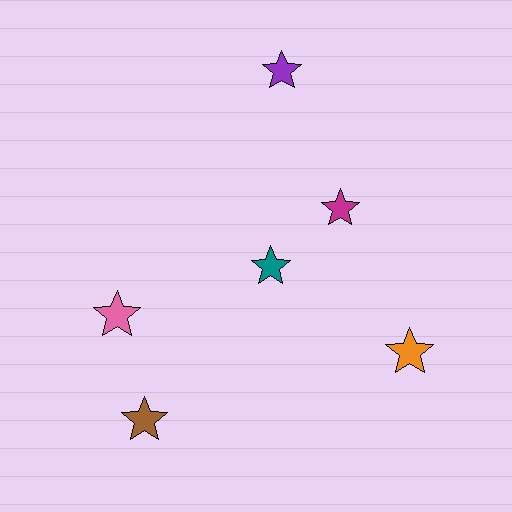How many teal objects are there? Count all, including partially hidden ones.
There is 1 teal object.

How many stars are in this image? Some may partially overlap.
There are 6 stars.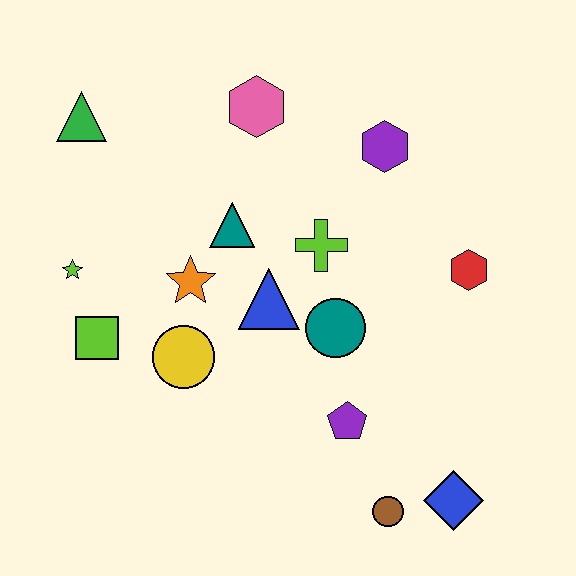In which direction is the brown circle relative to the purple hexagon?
The brown circle is below the purple hexagon.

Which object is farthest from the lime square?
The blue diamond is farthest from the lime square.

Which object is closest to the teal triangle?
The orange star is closest to the teal triangle.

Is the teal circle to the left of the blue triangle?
No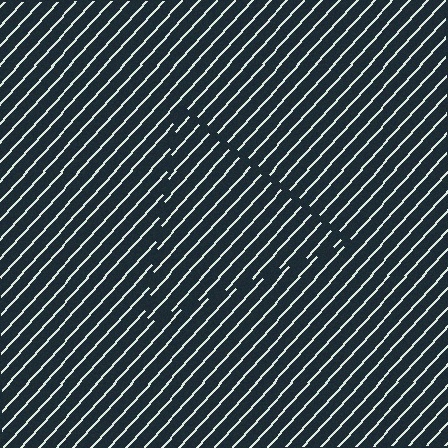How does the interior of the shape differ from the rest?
The interior of the shape contains the same grating, shifted by half a period — the contour is defined by the phase discontinuity where line-ends from the inner and outer gratings abut.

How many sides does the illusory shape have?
3 sides — the line-ends trace a triangle.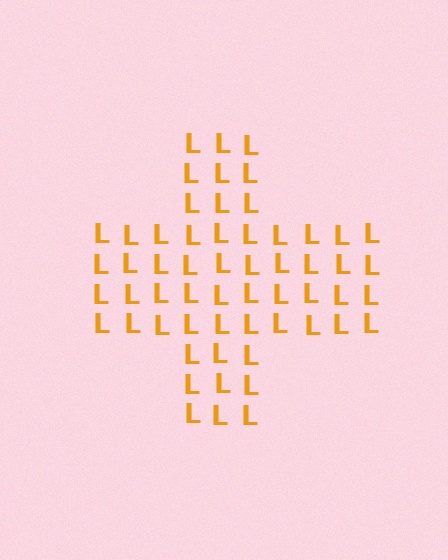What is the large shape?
The large shape is a cross.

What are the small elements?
The small elements are letter L's.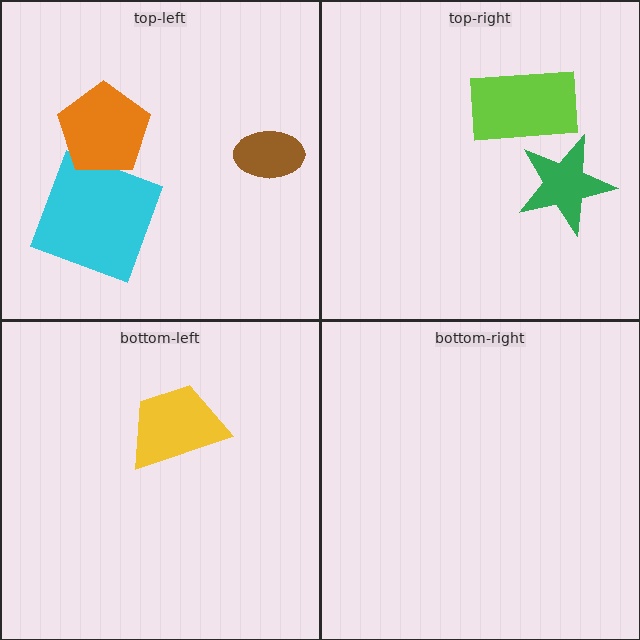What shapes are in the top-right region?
The green star, the lime rectangle.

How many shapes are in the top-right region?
2.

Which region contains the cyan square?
The top-left region.